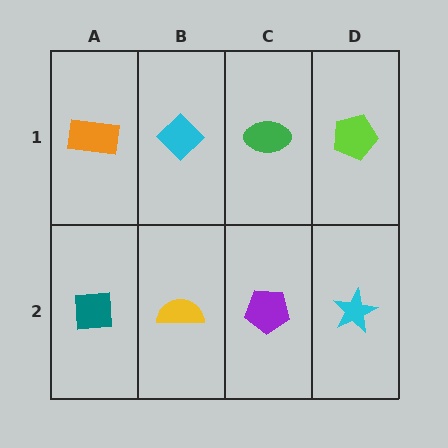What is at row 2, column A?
A teal square.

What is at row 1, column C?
A green ellipse.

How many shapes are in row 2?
4 shapes.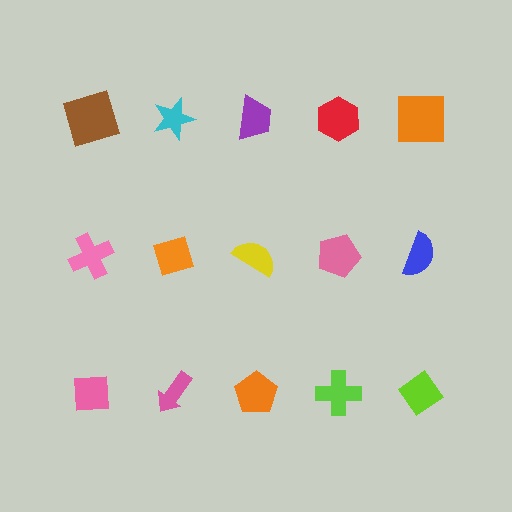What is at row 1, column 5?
An orange square.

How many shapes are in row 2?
5 shapes.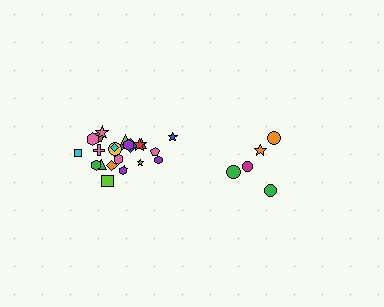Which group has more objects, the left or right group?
The left group.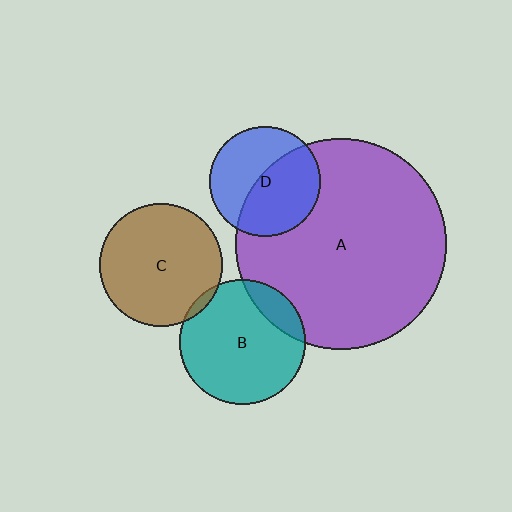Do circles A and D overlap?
Yes.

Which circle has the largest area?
Circle A (purple).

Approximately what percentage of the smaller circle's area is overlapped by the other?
Approximately 55%.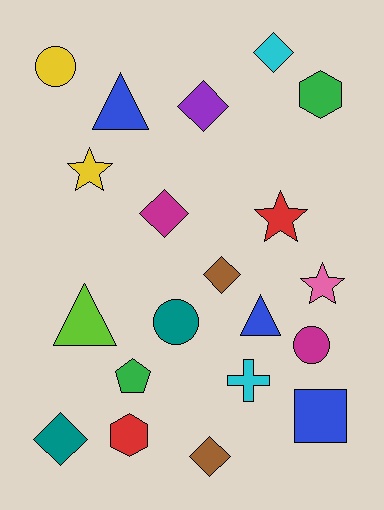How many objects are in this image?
There are 20 objects.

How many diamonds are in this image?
There are 6 diamonds.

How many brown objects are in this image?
There are 2 brown objects.